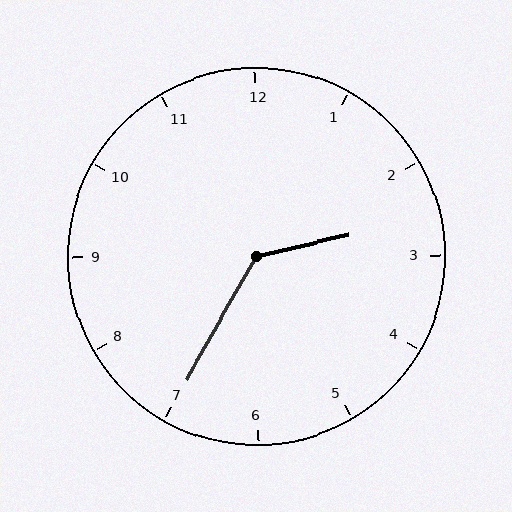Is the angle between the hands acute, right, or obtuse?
It is obtuse.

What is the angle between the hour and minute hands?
Approximately 132 degrees.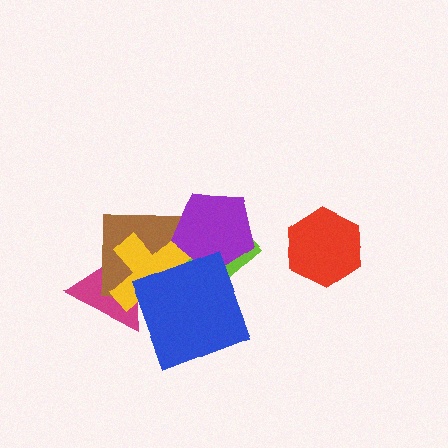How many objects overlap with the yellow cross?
5 objects overlap with the yellow cross.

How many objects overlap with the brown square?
5 objects overlap with the brown square.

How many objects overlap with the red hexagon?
0 objects overlap with the red hexagon.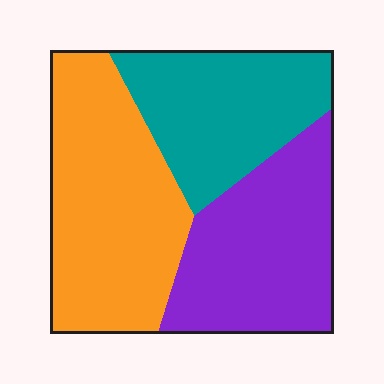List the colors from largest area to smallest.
From largest to smallest: orange, purple, teal.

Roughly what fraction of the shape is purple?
Purple covers about 35% of the shape.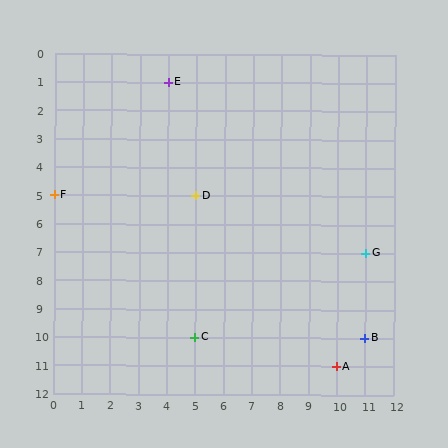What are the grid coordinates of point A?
Point A is at grid coordinates (10, 11).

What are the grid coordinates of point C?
Point C is at grid coordinates (5, 10).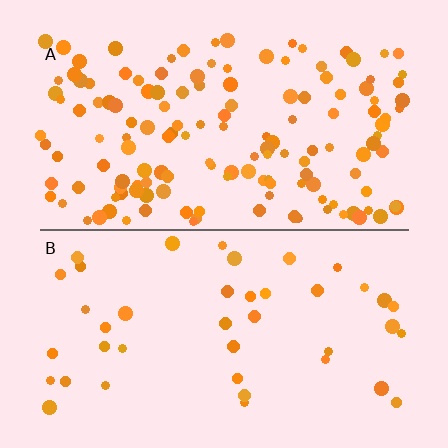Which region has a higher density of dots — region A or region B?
A (the top).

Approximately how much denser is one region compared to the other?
Approximately 3.5× — region A over region B.